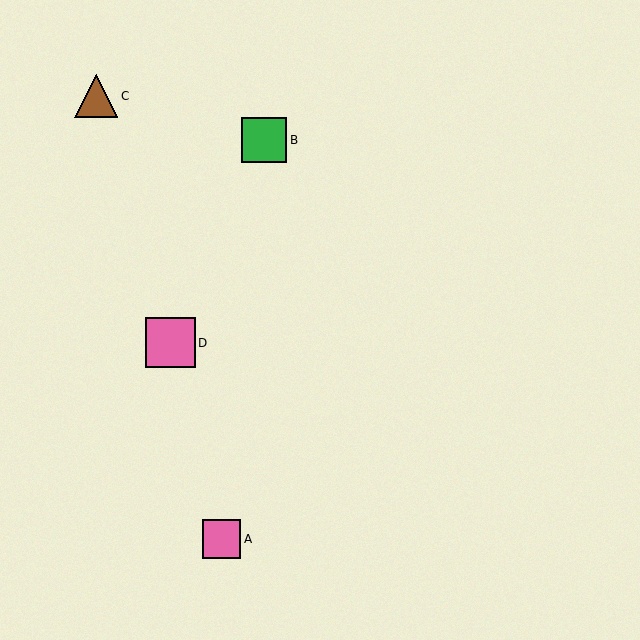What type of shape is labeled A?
Shape A is a pink square.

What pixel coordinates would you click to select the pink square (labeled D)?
Click at (170, 343) to select the pink square D.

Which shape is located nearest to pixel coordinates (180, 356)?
The pink square (labeled D) at (170, 343) is nearest to that location.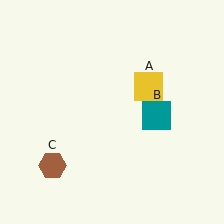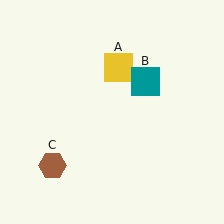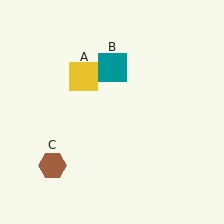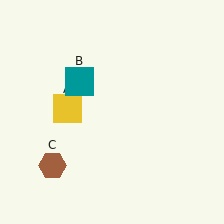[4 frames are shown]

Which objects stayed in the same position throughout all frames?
Brown hexagon (object C) remained stationary.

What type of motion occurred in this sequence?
The yellow square (object A), teal square (object B) rotated counterclockwise around the center of the scene.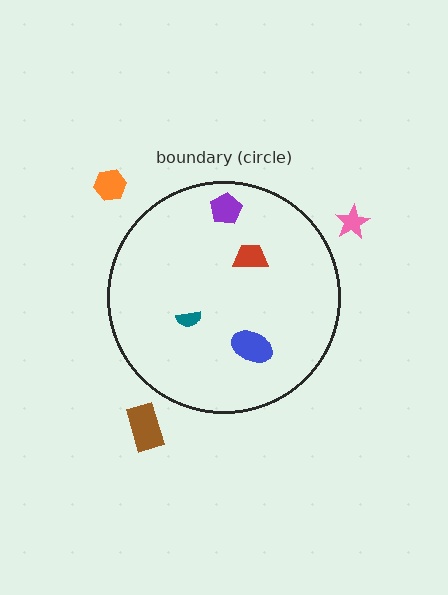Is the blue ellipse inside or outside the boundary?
Inside.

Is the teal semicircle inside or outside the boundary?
Inside.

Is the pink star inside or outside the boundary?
Outside.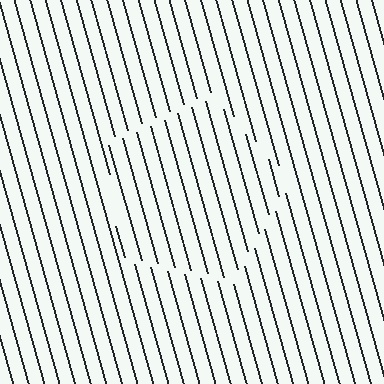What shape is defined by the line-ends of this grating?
An illusory pentagon. The interior of the shape contains the same grating, shifted by half a period — the contour is defined by the phase discontinuity where line-ends from the inner and outer gratings abut.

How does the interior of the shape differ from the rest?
The interior of the shape contains the same grating, shifted by half a period — the contour is defined by the phase discontinuity where line-ends from the inner and outer gratings abut.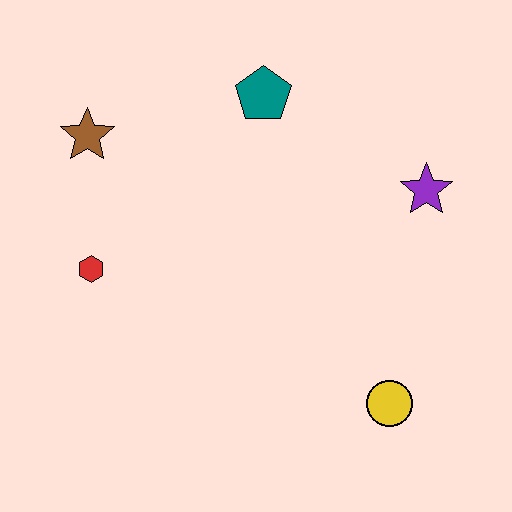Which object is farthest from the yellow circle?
The brown star is farthest from the yellow circle.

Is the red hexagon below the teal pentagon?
Yes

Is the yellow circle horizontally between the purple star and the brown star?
Yes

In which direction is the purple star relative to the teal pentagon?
The purple star is to the right of the teal pentagon.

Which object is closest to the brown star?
The red hexagon is closest to the brown star.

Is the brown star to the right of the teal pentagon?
No